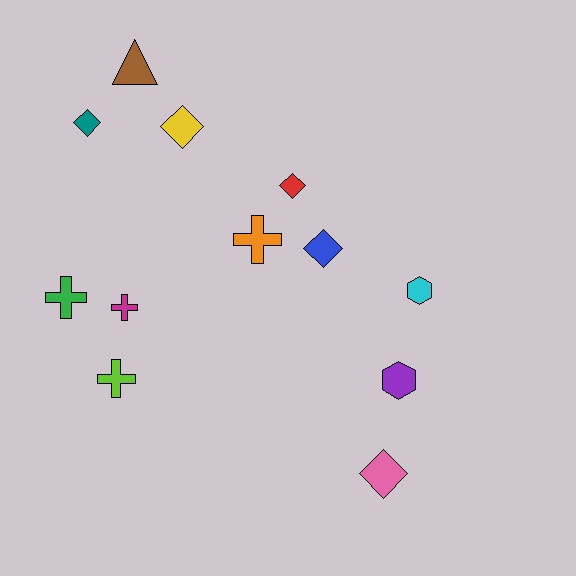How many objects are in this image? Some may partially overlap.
There are 12 objects.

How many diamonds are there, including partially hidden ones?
There are 5 diamonds.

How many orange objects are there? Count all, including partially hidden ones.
There is 1 orange object.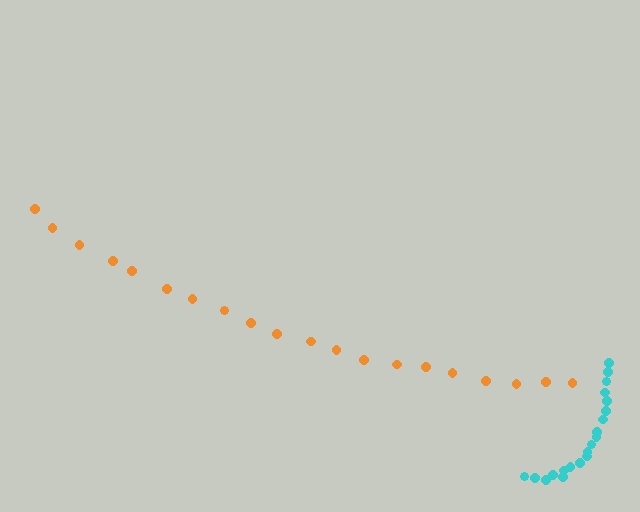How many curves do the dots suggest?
There are 2 distinct paths.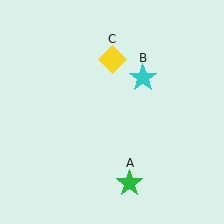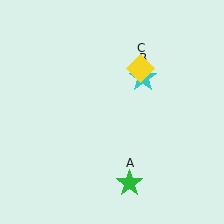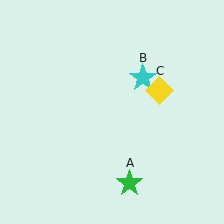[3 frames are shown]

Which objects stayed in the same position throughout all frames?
Green star (object A) and cyan star (object B) remained stationary.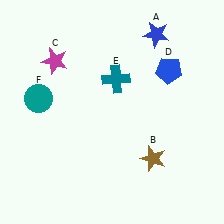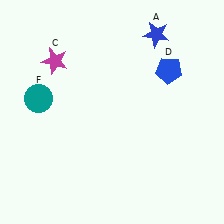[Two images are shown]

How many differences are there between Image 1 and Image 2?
There are 2 differences between the two images.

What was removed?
The brown star (B), the teal cross (E) were removed in Image 2.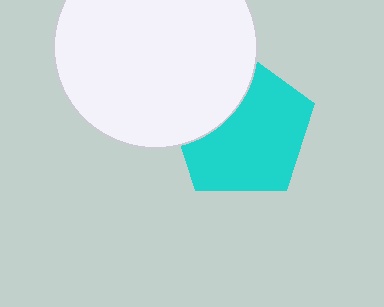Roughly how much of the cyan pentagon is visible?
Most of it is visible (roughly 70%).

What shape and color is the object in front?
The object in front is a white circle.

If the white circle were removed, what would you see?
You would see the complete cyan pentagon.